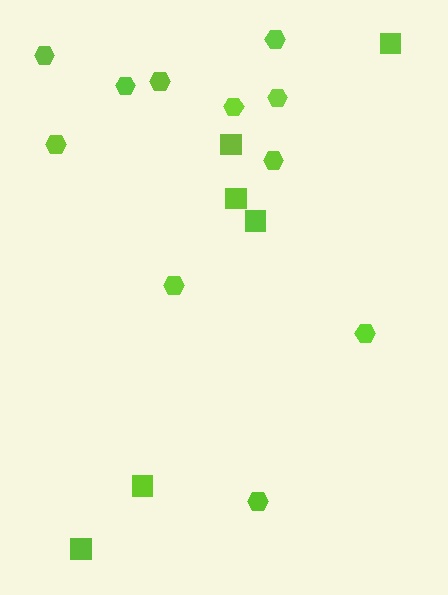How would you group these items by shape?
There are 2 groups: one group of hexagons (11) and one group of squares (6).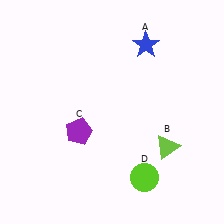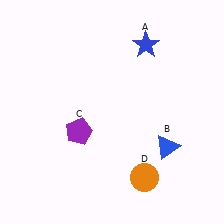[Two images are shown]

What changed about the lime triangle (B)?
In Image 1, B is lime. In Image 2, it changed to blue.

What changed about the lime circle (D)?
In Image 1, D is lime. In Image 2, it changed to orange.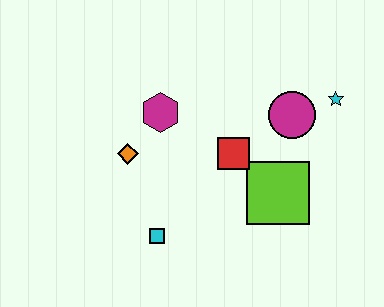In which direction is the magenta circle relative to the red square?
The magenta circle is to the right of the red square.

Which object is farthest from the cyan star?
The cyan square is farthest from the cyan star.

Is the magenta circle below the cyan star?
Yes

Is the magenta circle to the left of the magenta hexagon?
No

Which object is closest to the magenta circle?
The cyan star is closest to the magenta circle.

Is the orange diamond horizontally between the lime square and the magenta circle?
No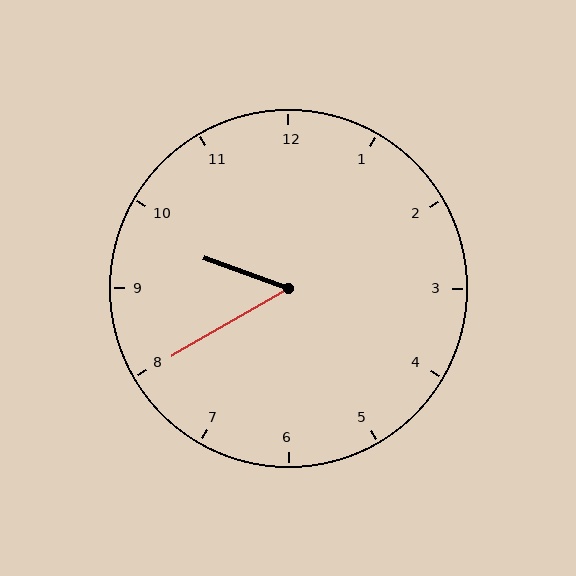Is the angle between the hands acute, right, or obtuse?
It is acute.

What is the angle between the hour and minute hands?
Approximately 50 degrees.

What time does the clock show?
9:40.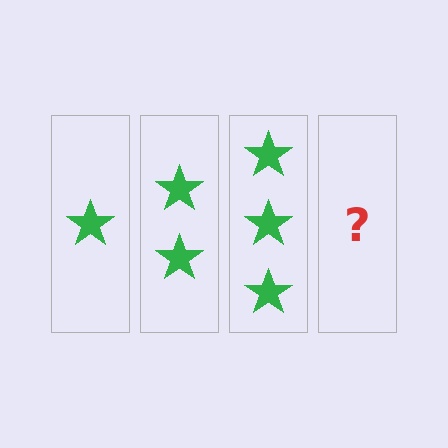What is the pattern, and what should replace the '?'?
The pattern is that each step adds one more star. The '?' should be 4 stars.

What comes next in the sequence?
The next element should be 4 stars.